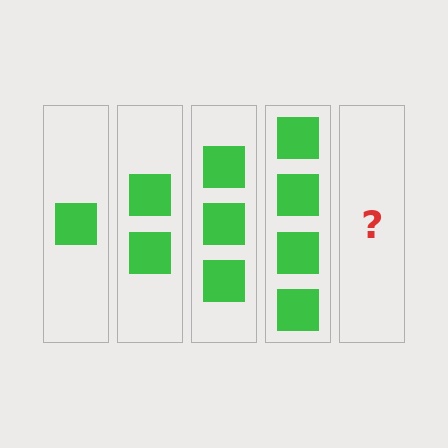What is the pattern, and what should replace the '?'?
The pattern is that each step adds one more square. The '?' should be 5 squares.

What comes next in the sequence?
The next element should be 5 squares.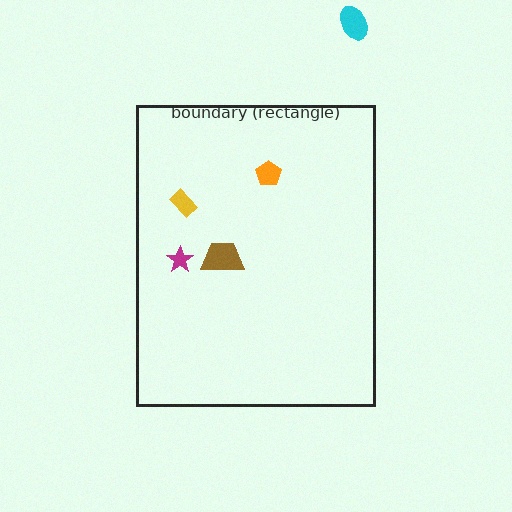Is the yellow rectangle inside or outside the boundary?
Inside.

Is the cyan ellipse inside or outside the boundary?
Outside.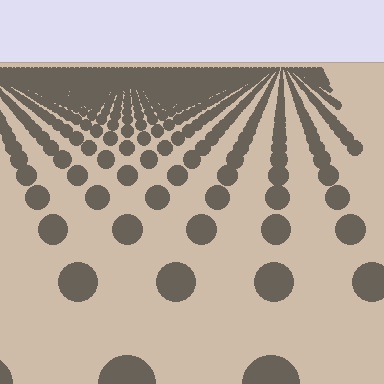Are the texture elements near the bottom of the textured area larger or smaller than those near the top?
Larger. Near the bottom, elements are closer to the viewer and appear at a bigger on-screen size.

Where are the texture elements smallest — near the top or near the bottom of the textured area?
Near the top.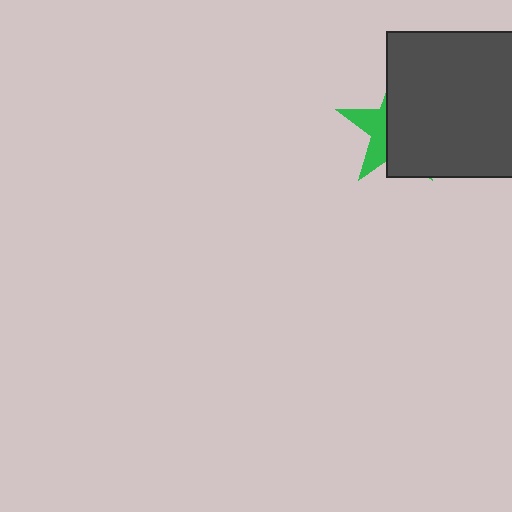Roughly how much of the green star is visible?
A small part of it is visible (roughly 34%).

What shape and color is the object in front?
The object in front is a dark gray square.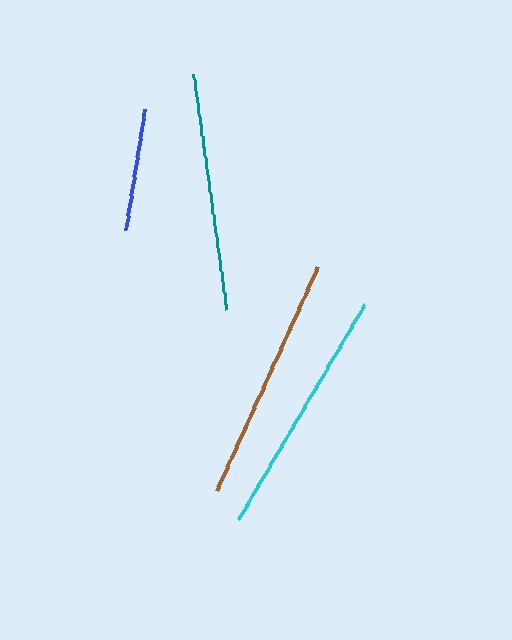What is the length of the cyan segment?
The cyan segment is approximately 248 pixels long.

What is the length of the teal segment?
The teal segment is approximately 238 pixels long.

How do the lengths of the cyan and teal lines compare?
The cyan and teal lines are approximately the same length.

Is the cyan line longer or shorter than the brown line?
The cyan line is longer than the brown line.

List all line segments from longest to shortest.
From longest to shortest: cyan, brown, teal, blue.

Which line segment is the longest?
The cyan line is the longest at approximately 248 pixels.